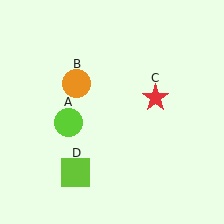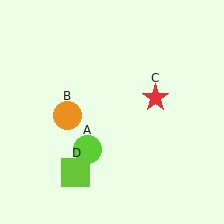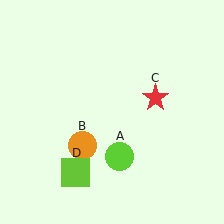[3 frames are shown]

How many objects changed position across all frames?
2 objects changed position: lime circle (object A), orange circle (object B).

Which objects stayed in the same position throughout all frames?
Red star (object C) and lime square (object D) remained stationary.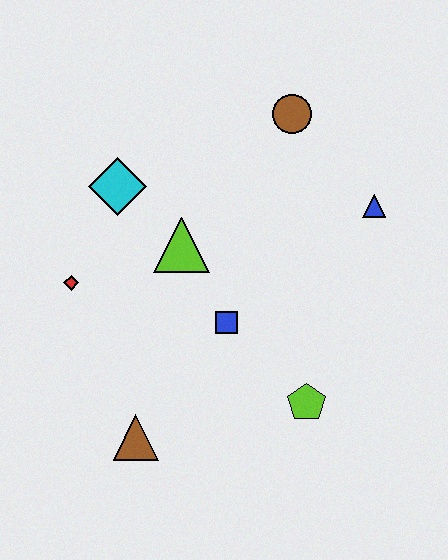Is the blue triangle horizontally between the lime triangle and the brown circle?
No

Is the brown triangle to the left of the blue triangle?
Yes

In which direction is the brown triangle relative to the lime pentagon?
The brown triangle is to the left of the lime pentagon.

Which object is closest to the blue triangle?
The brown circle is closest to the blue triangle.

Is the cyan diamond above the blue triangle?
Yes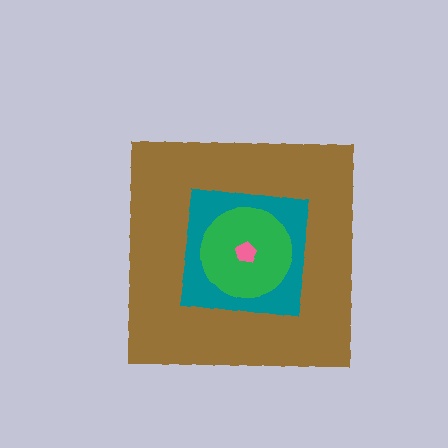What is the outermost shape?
The brown square.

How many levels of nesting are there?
4.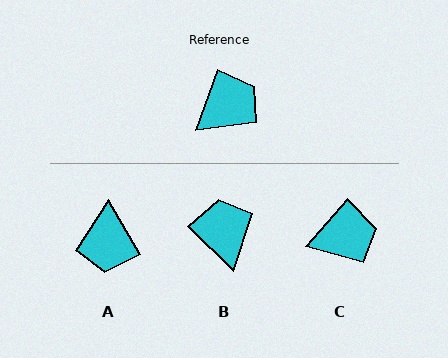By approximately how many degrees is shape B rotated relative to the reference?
Approximately 65 degrees counter-clockwise.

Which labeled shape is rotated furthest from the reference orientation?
A, about 130 degrees away.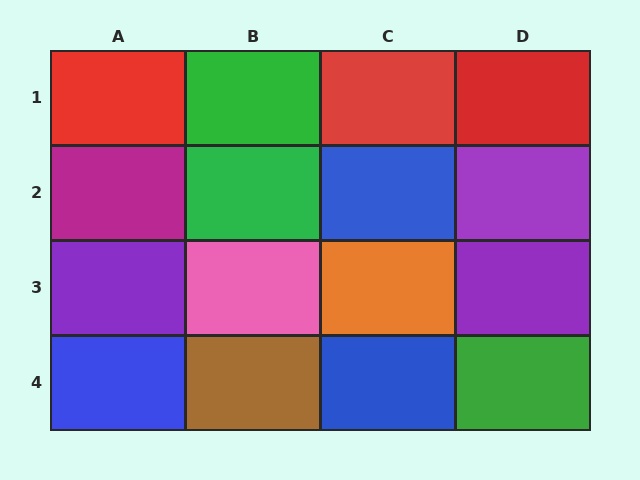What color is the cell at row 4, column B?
Brown.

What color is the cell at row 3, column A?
Purple.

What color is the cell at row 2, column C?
Blue.